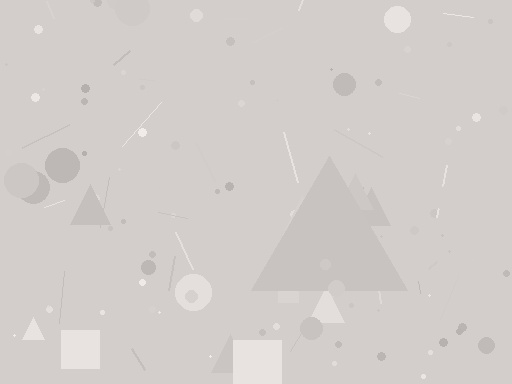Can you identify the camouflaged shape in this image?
The camouflaged shape is a triangle.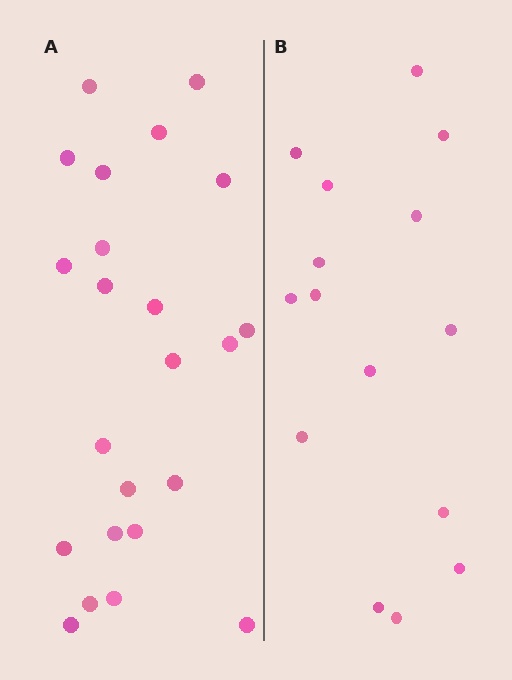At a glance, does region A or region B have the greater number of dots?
Region A (the left region) has more dots.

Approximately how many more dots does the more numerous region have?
Region A has roughly 8 or so more dots than region B.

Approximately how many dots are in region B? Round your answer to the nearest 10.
About 20 dots. (The exact count is 15, which rounds to 20.)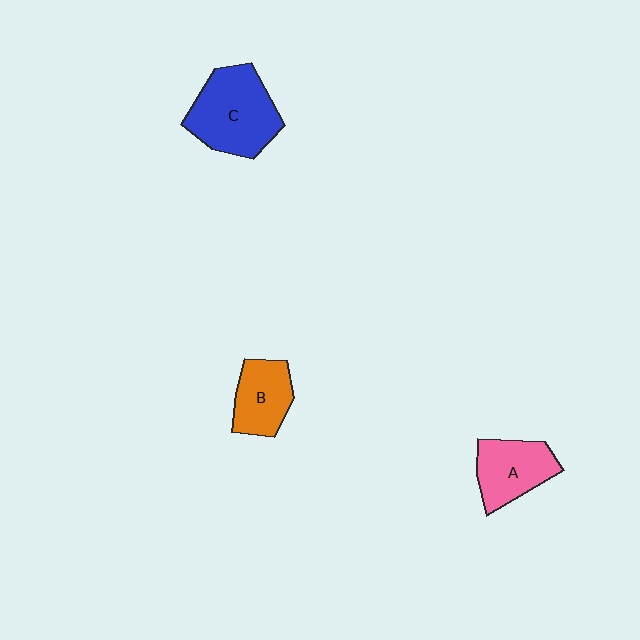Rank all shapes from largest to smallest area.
From largest to smallest: C (blue), A (pink), B (orange).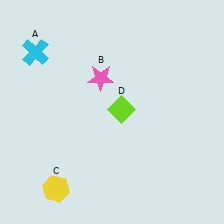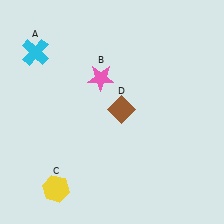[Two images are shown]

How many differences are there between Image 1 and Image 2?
There is 1 difference between the two images.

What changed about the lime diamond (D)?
In Image 1, D is lime. In Image 2, it changed to brown.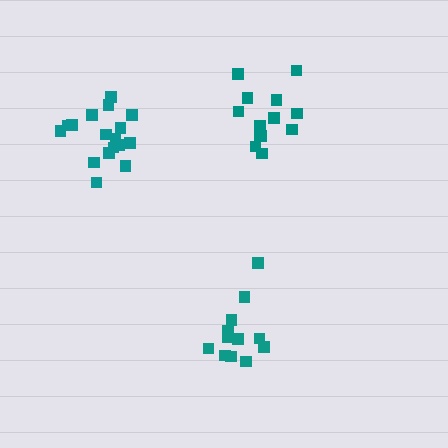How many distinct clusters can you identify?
There are 3 distinct clusters.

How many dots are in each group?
Group 1: 12 dots, Group 2: 13 dots, Group 3: 17 dots (42 total).